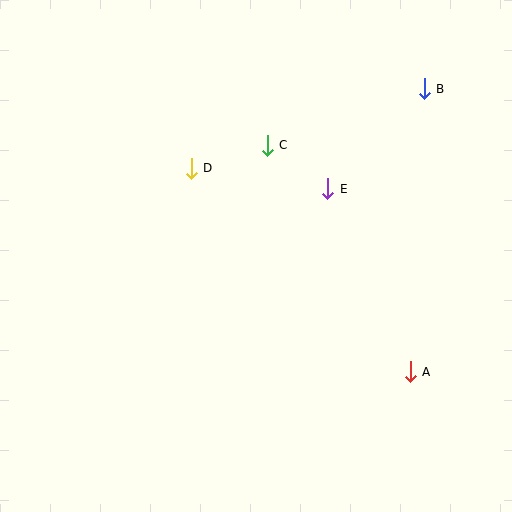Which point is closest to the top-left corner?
Point D is closest to the top-left corner.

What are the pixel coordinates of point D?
Point D is at (191, 168).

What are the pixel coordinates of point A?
Point A is at (410, 372).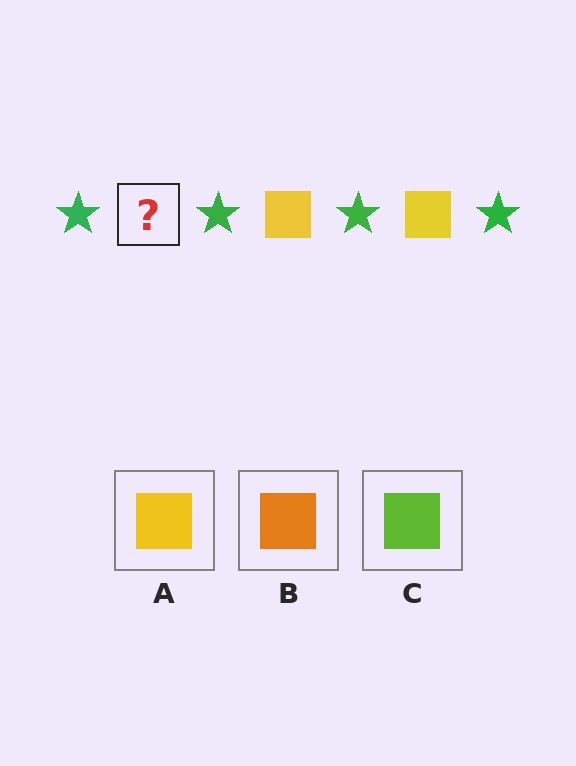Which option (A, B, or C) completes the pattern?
A.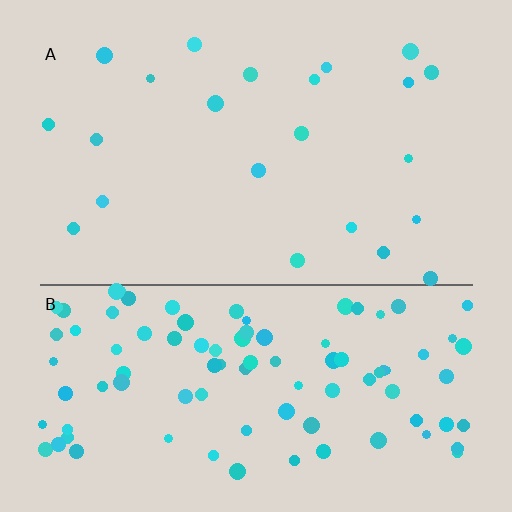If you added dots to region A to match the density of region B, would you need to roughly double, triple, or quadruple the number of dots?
Approximately quadruple.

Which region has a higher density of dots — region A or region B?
B (the bottom).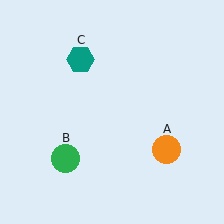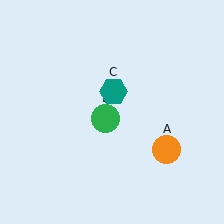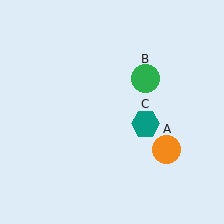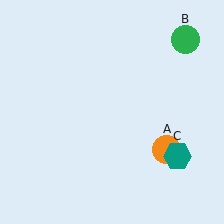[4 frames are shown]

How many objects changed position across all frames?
2 objects changed position: green circle (object B), teal hexagon (object C).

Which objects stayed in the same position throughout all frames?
Orange circle (object A) remained stationary.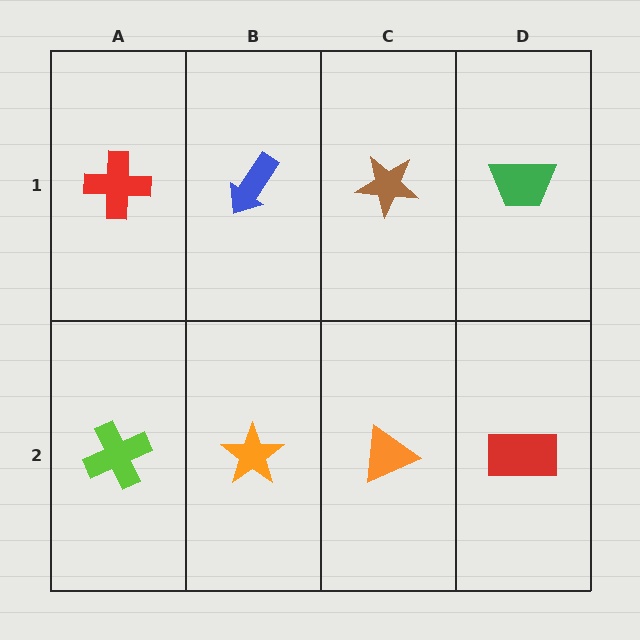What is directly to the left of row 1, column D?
A brown star.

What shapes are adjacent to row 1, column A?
A lime cross (row 2, column A), a blue arrow (row 1, column B).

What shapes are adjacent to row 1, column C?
An orange triangle (row 2, column C), a blue arrow (row 1, column B), a green trapezoid (row 1, column D).